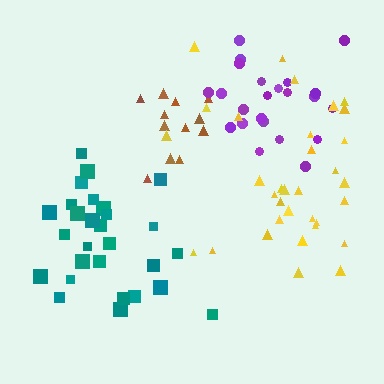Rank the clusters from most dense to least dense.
purple, brown, teal, yellow.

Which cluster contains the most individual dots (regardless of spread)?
Yellow (33).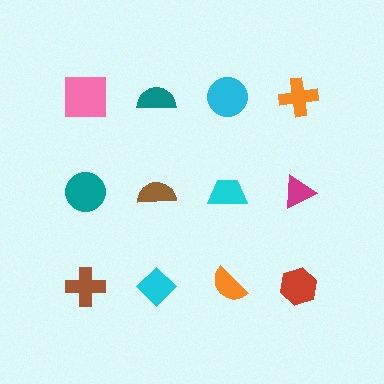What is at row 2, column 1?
A teal circle.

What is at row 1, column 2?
A teal semicircle.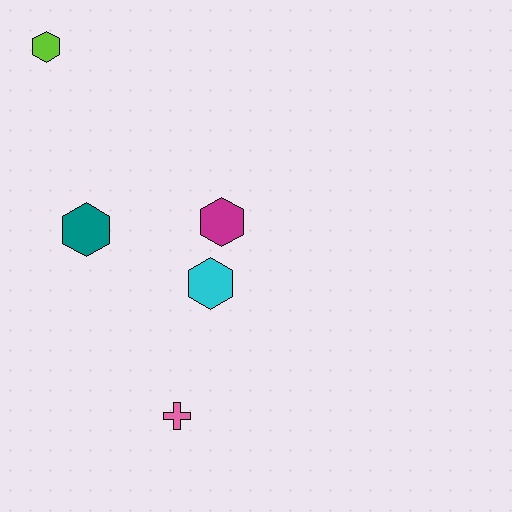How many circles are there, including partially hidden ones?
There are no circles.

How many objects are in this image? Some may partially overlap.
There are 5 objects.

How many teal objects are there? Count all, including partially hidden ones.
There is 1 teal object.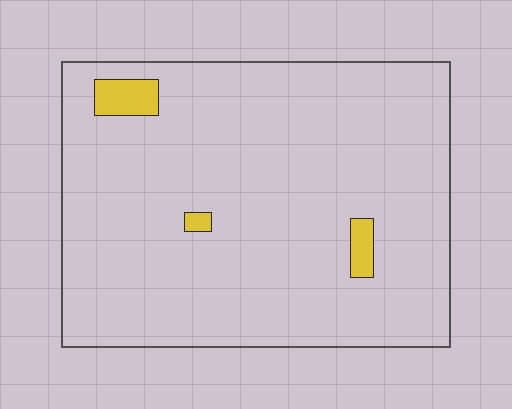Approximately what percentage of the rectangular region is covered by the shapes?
Approximately 5%.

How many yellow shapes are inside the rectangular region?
3.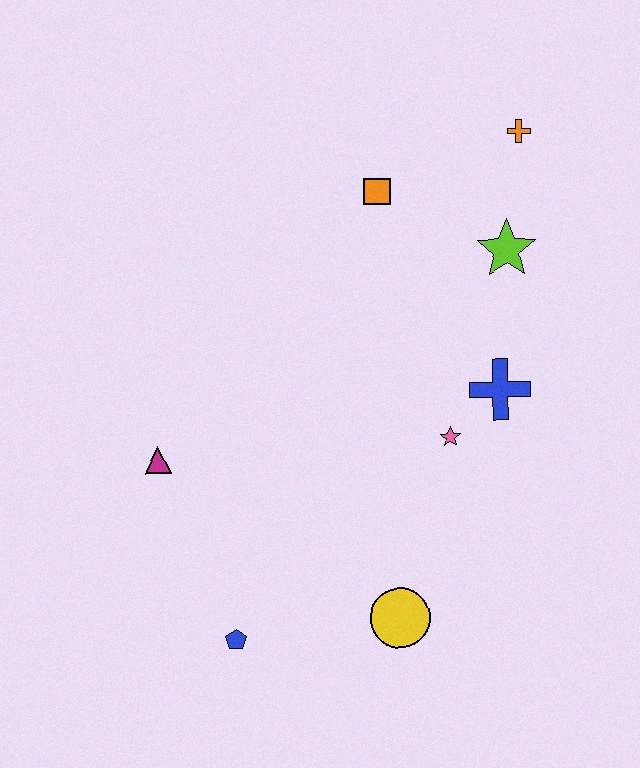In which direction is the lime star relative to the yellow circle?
The lime star is above the yellow circle.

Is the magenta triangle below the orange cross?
Yes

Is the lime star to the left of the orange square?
No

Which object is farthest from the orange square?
The blue pentagon is farthest from the orange square.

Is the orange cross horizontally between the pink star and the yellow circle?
No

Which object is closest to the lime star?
The orange cross is closest to the lime star.